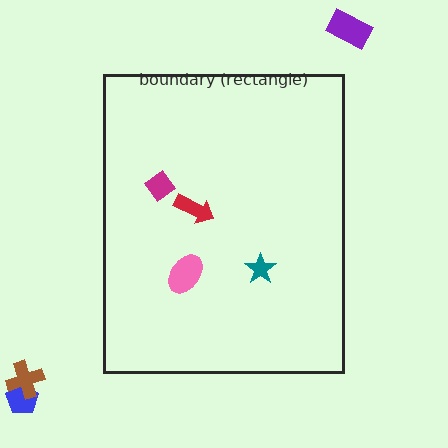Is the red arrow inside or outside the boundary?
Inside.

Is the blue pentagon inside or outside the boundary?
Outside.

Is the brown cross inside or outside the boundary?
Outside.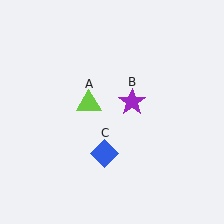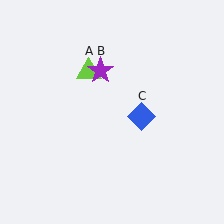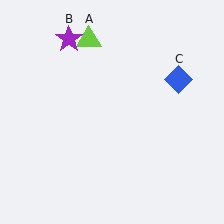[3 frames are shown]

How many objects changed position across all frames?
3 objects changed position: lime triangle (object A), purple star (object B), blue diamond (object C).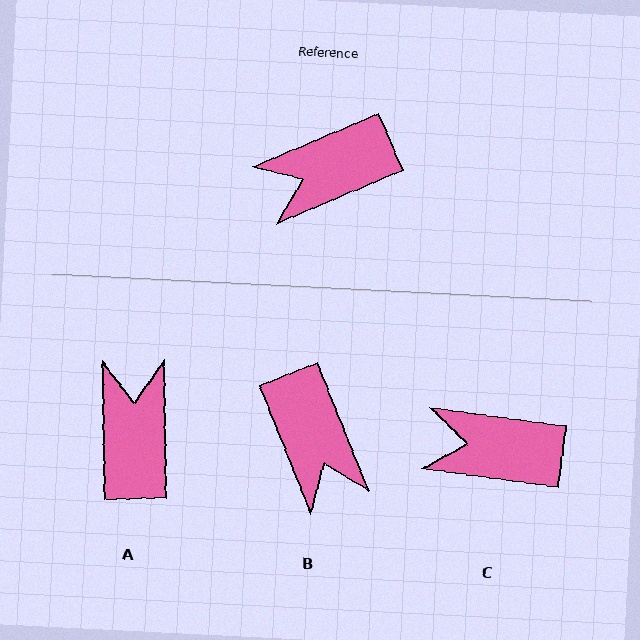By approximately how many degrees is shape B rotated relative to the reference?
Approximately 89 degrees counter-clockwise.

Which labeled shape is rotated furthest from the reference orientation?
A, about 112 degrees away.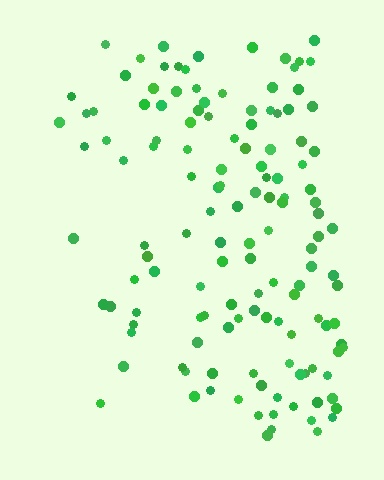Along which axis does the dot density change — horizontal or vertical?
Horizontal.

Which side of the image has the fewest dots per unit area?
The left.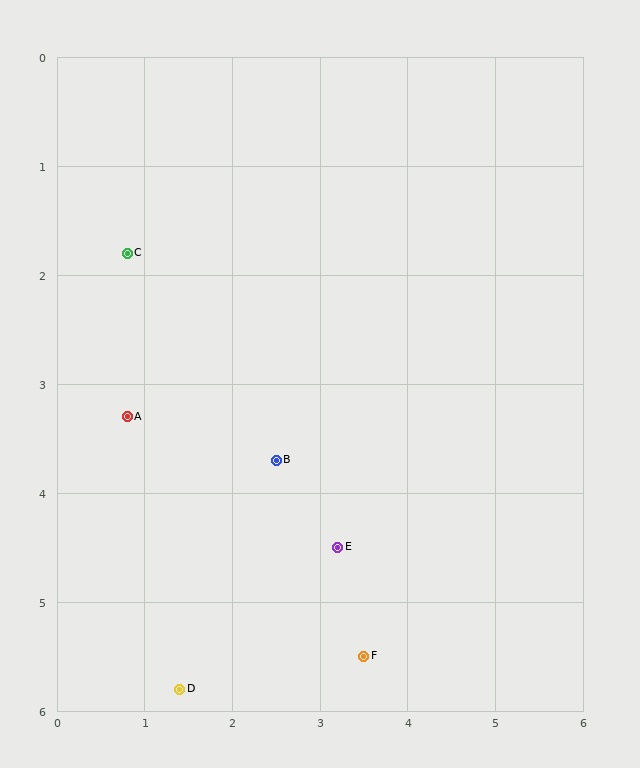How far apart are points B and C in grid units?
Points B and C are about 2.5 grid units apart.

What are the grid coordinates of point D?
Point D is at approximately (1.4, 5.8).